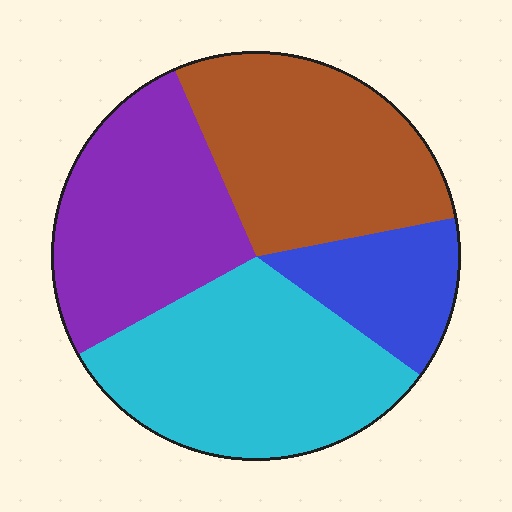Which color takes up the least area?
Blue, at roughly 15%.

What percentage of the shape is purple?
Purple takes up about one quarter (1/4) of the shape.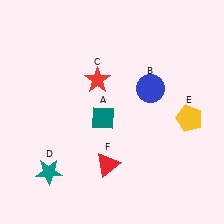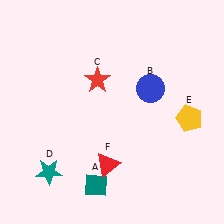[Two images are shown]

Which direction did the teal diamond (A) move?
The teal diamond (A) moved down.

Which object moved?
The teal diamond (A) moved down.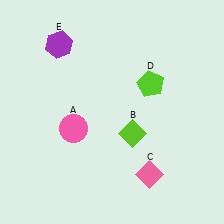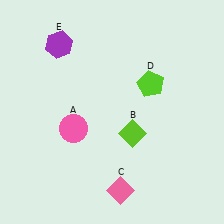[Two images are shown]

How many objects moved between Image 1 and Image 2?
1 object moved between the two images.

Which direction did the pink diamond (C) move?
The pink diamond (C) moved left.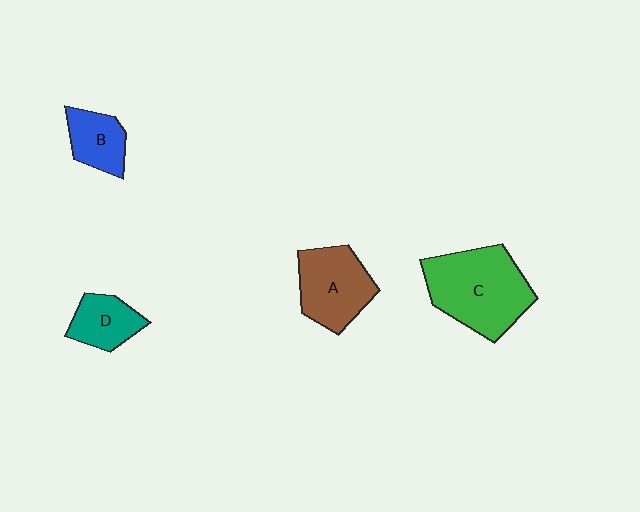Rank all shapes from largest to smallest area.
From largest to smallest: C (green), A (brown), D (teal), B (blue).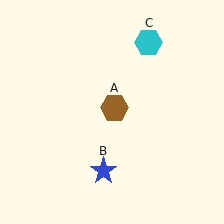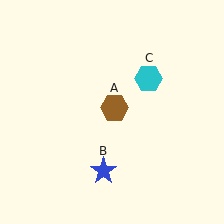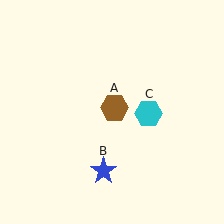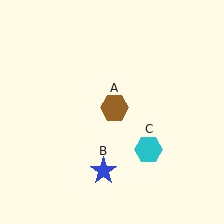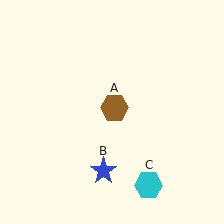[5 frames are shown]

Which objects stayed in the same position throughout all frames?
Brown hexagon (object A) and blue star (object B) remained stationary.